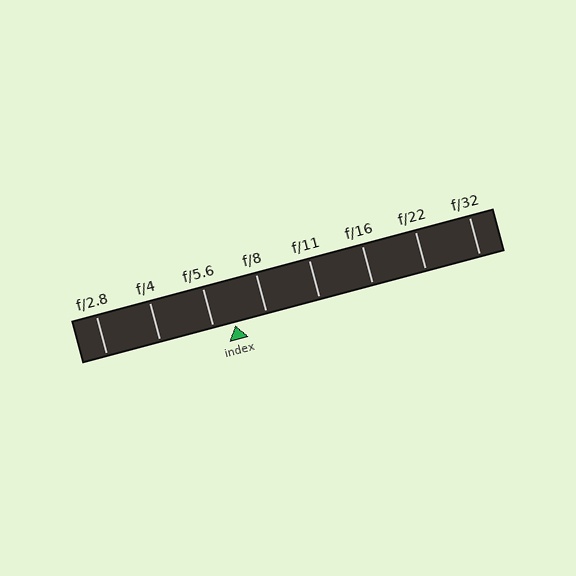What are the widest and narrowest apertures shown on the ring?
The widest aperture shown is f/2.8 and the narrowest is f/32.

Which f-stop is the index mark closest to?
The index mark is closest to f/5.6.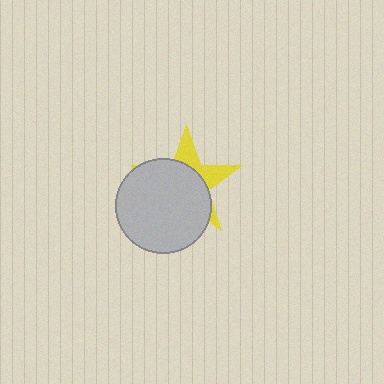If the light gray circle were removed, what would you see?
You would see the complete yellow star.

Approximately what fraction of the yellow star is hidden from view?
Roughly 67% of the yellow star is hidden behind the light gray circle.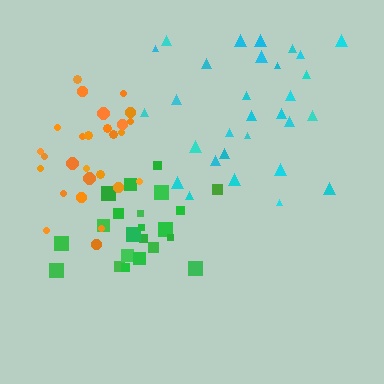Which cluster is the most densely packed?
Orange.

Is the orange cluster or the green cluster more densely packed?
Orange.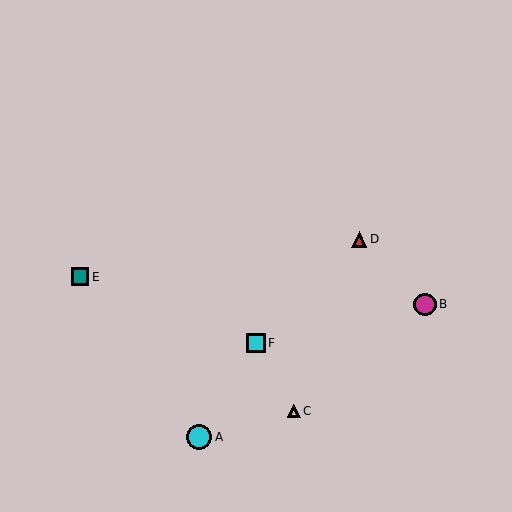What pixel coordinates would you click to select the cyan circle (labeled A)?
Click at (199, 437) to select the cyan circle A.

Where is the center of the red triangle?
The center of the red triangle is at (359, 239).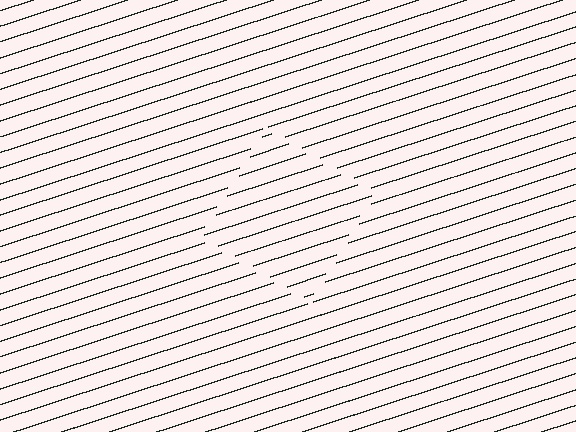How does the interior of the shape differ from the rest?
The interior of the shape contains the same grating, shifted by half a period — the contour is defined by the phase discontinuity where line-ends from the inner and outer gratings abut.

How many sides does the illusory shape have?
4 sides — the line-ends trace a square.